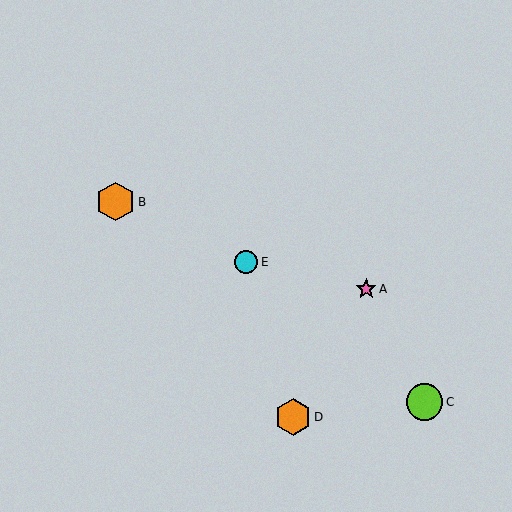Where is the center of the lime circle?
The center of the lime circle is at (424, 402).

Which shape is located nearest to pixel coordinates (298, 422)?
The orange hexagon (labeled D) at (293, 417) is nearest to that location.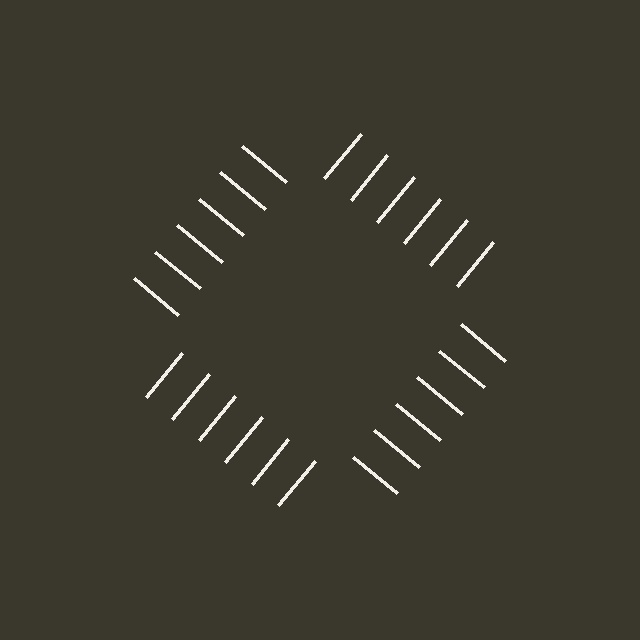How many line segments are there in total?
24 — 6 along each of the 4 edges.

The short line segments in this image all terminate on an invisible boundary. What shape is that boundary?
An illusory square — the line segments terminate on its edges but no continuous stroke is drawn.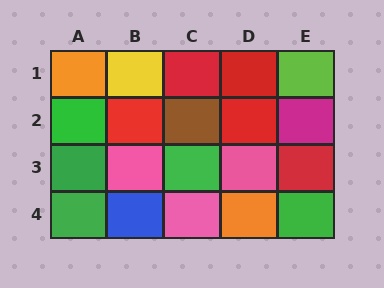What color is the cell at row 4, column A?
Green.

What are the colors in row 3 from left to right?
Green, pink, green, pink, red.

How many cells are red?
5 cells are red.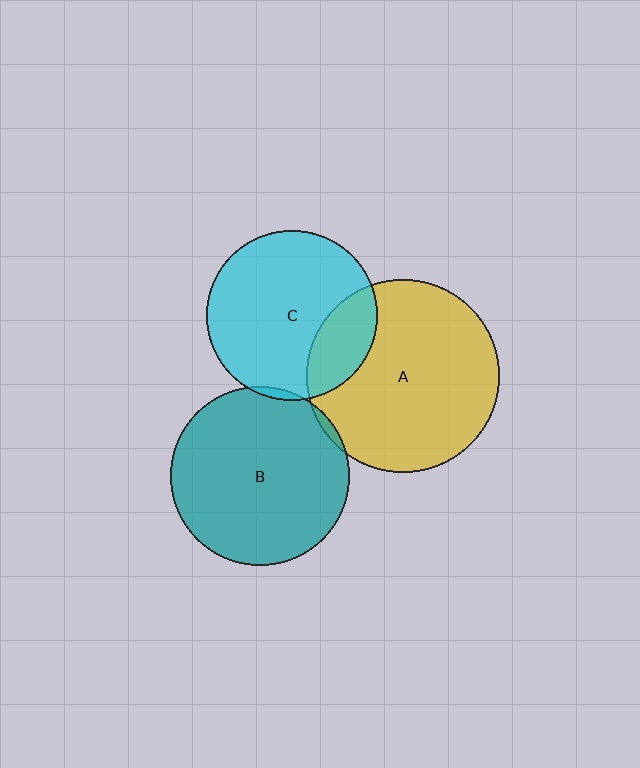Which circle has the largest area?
Circle A (yellow).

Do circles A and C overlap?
Yes.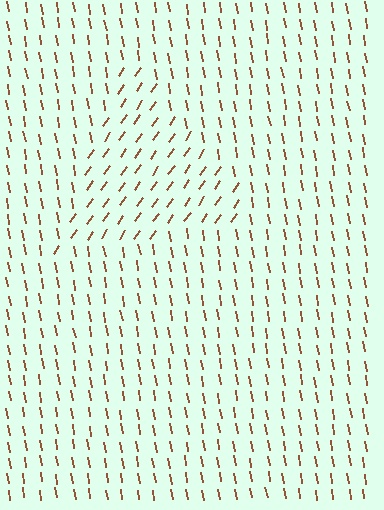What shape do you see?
I see a triangle.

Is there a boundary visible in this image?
Yes, there is a texture boundary formed by a change in line orientation.